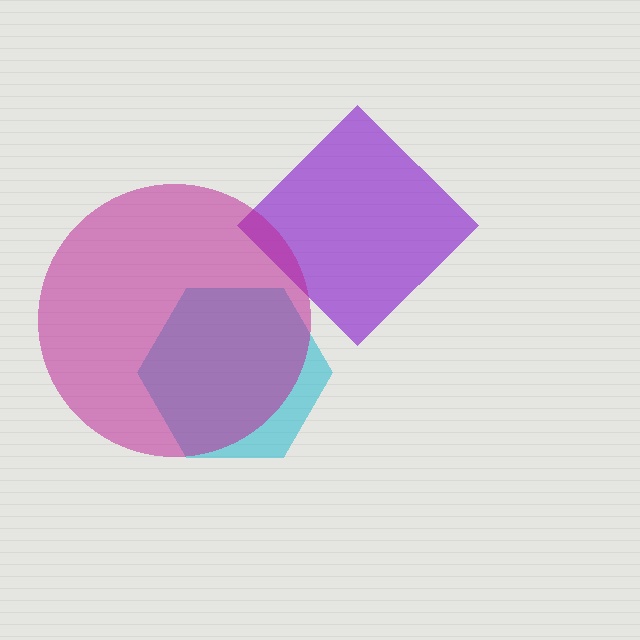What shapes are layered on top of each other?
The layered shapes are: a purple diamond, a cyan hexagon, a magenta circle.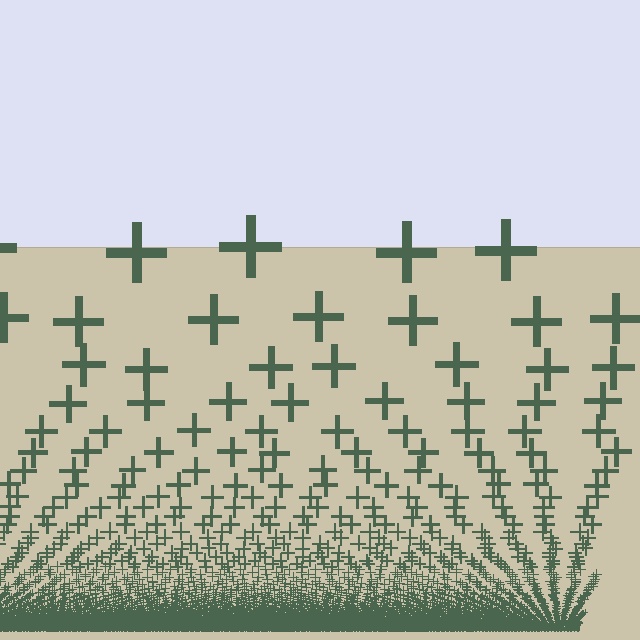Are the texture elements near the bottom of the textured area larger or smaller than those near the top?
Smaller. The gradient is inverted — elements near the bottom are smaller and denser.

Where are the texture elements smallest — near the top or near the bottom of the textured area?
Near the bottom.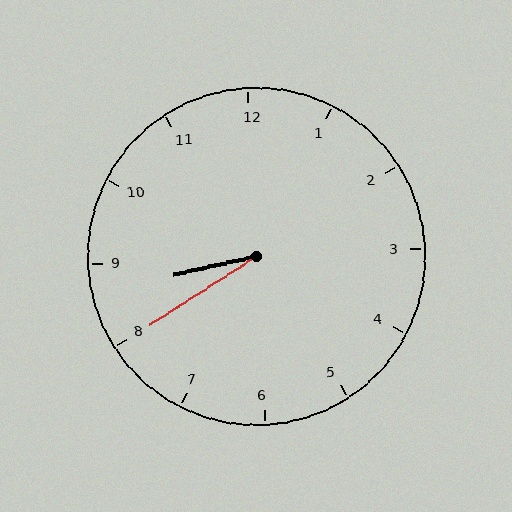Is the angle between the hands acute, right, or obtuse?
It is acute.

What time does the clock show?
8:40.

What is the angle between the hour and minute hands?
Approximately 20 degrees.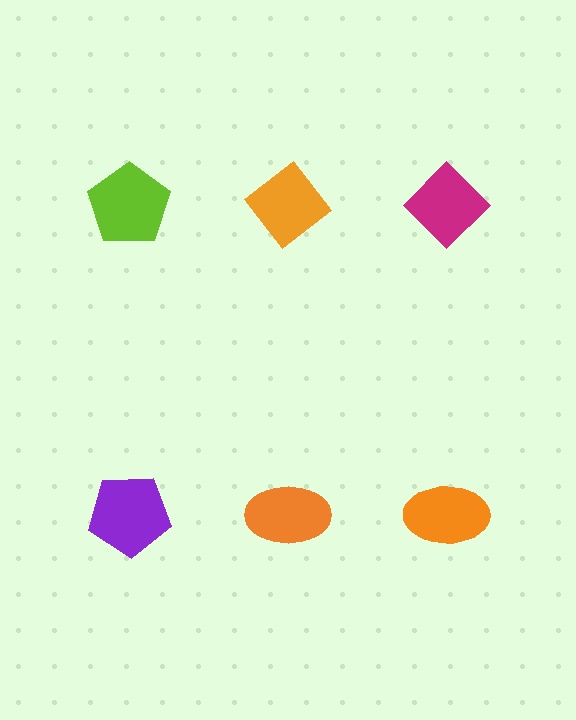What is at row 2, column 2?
An orange ellipse.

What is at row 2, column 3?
An orange ellipse.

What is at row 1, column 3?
A magenta diamond.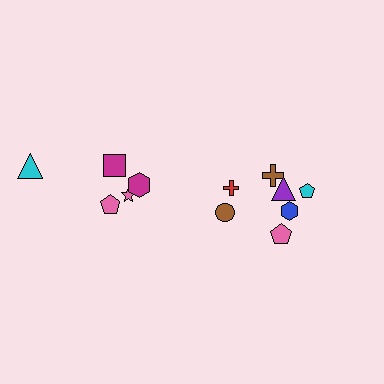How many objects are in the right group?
There are 7 objects.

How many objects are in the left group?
There are 5 objects.